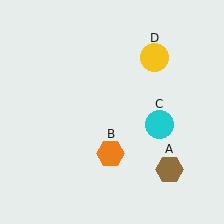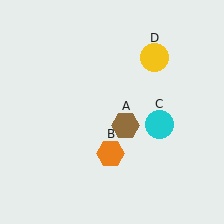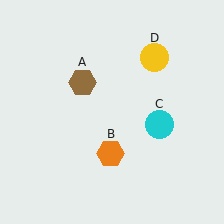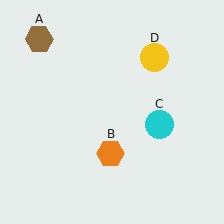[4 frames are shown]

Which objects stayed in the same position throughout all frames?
Orange hexagon (object B) and cyan circle (object C) and yellow circle (object D) remained stationary.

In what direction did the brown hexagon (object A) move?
The brown hexagon (object A) moved up and to the left.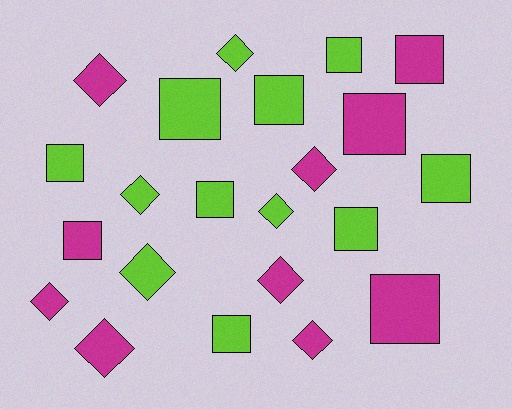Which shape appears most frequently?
Square, with 12 objects.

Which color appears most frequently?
Lime, with 12 objects.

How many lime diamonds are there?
There are 4 lime diamonds.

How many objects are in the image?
There are 22 objects.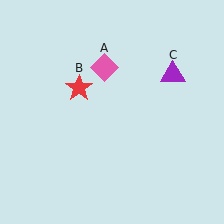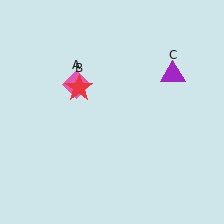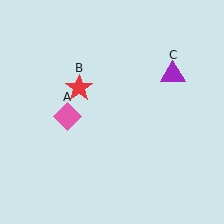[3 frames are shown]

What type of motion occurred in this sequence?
The pink diamond (object A) rotated counterclockwise around the center of the scene.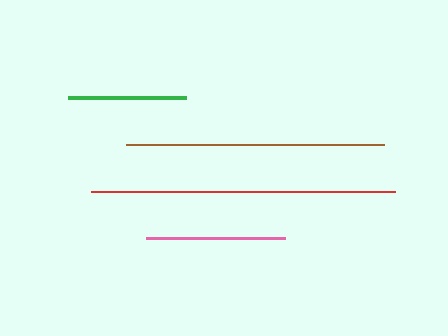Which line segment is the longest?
The red line is the longest at approximately 304 pixels.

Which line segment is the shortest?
The green line is the shortest at approximately 118 pixels.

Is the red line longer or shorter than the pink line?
The red line is longer than the pink line.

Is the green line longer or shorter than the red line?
The red line is longer than the green line.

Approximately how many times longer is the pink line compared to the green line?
The pink line is approximately 1.2 times the length of the green line.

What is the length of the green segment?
The green segment is approximately 118 pixels long.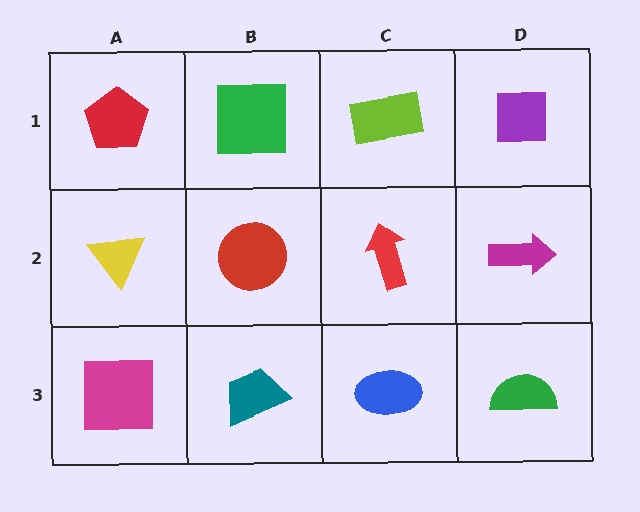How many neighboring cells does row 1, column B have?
3.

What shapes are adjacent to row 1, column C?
A red arrow (row 2, column C), a green square (row 1, column B), a purple square (row 1, column D).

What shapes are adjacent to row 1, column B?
A red circle (row 2, column B), a red pentagon (row 1, column A), a lime rectangle (row 1, column C).